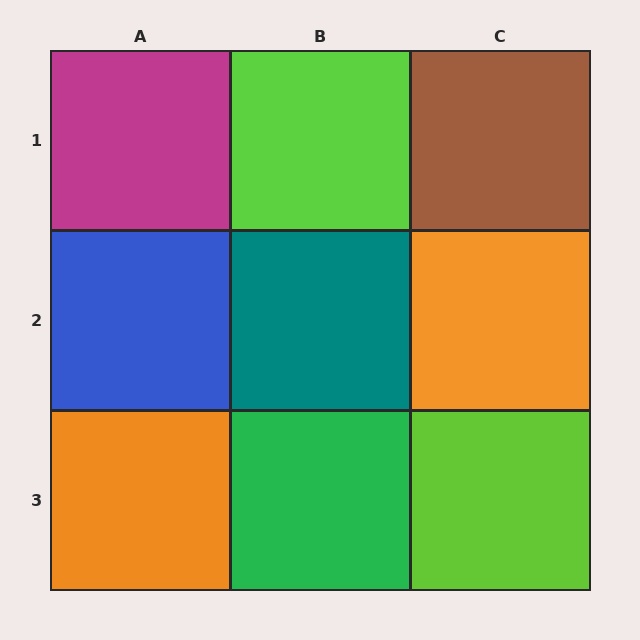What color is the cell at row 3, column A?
Orange.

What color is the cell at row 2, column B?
Teal.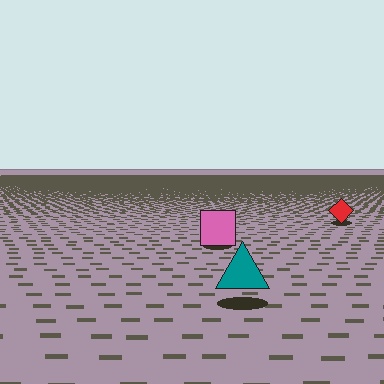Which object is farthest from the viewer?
The red diamond is farthest from the viewer. It appears smaller and the ground texture around it is denser.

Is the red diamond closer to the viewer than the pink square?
No. The pink square is closer — you can tell from the texture gradient: the ground texture is coarser near it.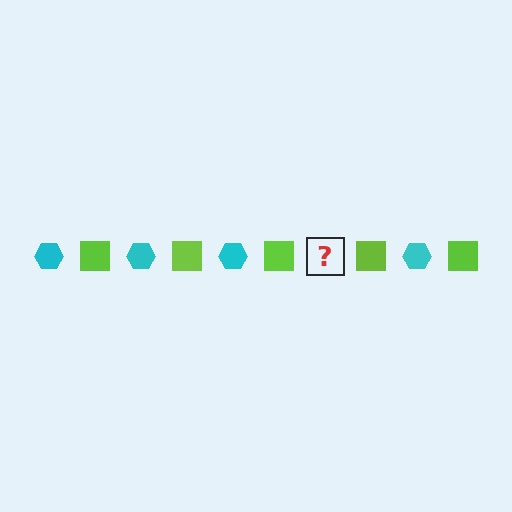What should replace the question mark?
The question mark should be replaced with a cyan hexagon.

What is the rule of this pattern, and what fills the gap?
The rule is that the pattern alternates between cyan hexagon and lime square. The gap should be filled with a cyan hexagon.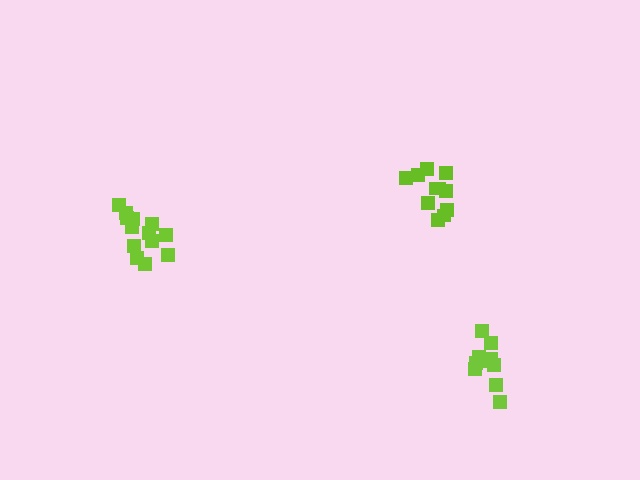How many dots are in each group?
Group 1: 13 dots, Group 2: 11 dots, Group 3: 10 dots (34 total).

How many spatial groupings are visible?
There are 3 spatial groupings.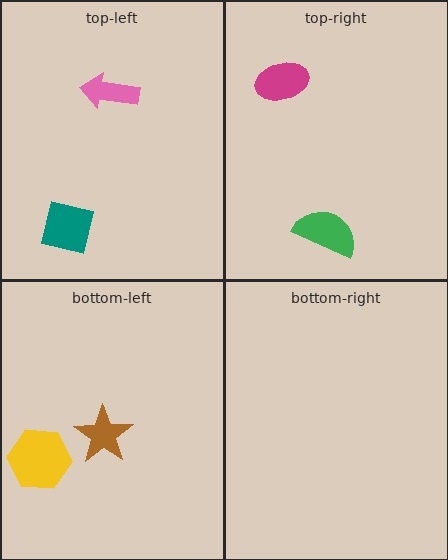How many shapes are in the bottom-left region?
2.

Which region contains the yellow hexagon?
The bottom-left region.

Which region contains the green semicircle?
The top-right region.